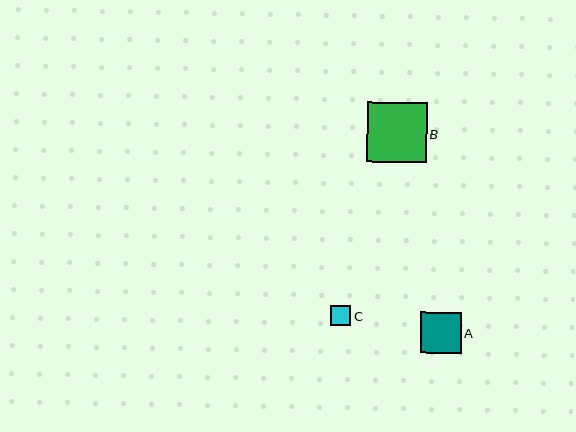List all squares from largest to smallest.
From largest to smallest: B, A, C.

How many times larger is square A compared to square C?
Square A is approximately 2.0 times the size of square C.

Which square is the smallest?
Square C is the smallest with a size of approximately 20 pixels.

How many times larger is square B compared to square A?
Square B is approximately 1.5 times the size of square A.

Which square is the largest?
Square B is the largest with a size of approximately 60 pixels.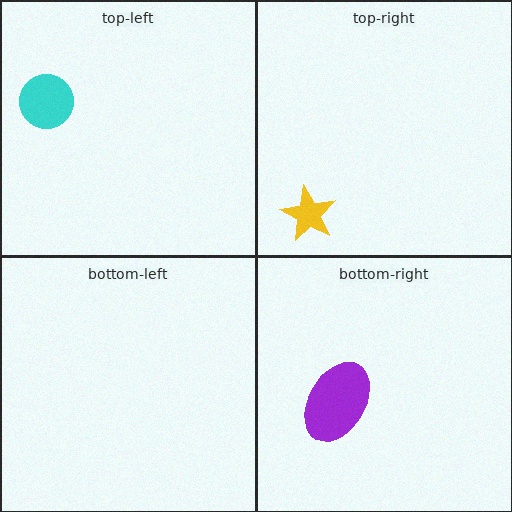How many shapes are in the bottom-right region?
1.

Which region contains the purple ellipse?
The bottom-right region.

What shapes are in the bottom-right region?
The purple ellipse.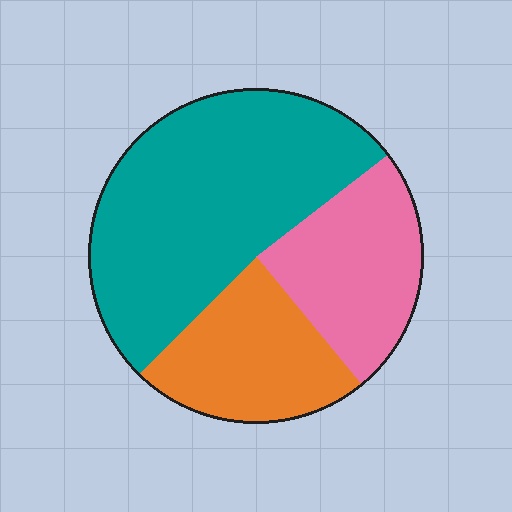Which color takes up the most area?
Teal, at roughly 50%.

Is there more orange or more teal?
Teal.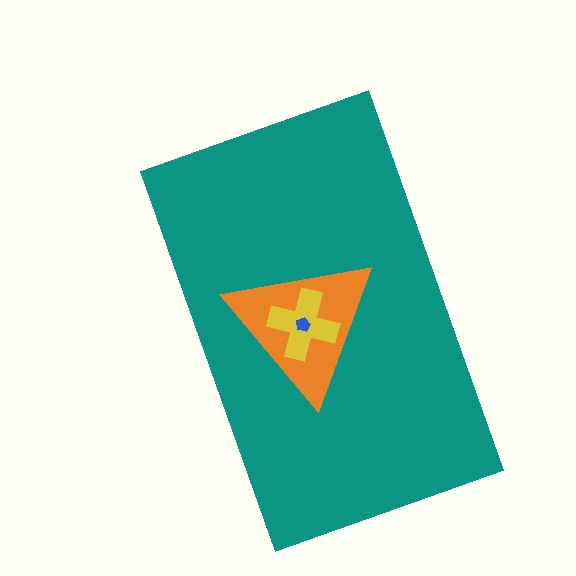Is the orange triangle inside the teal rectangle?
Yes.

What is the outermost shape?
The teal rectangle.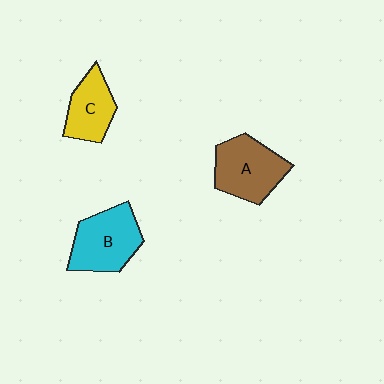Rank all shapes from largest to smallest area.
From largest to smallest: B (cyan), A (brown), C (yellow).